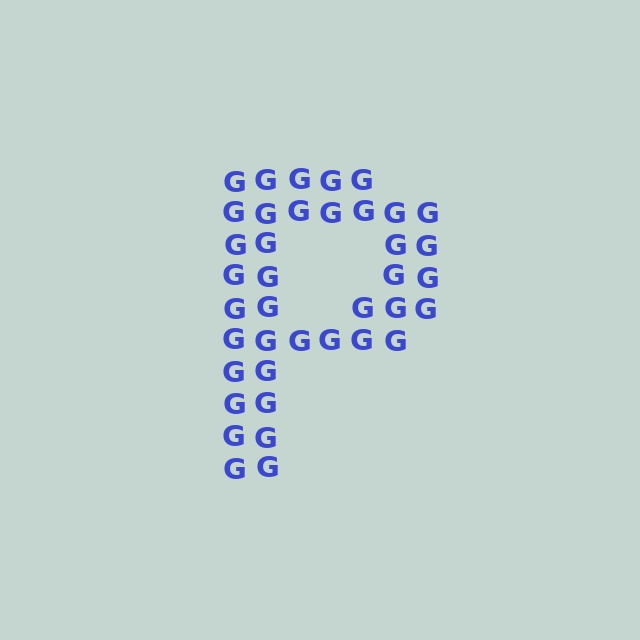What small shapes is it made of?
It is made of small letter G's.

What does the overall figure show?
The overall figure shows the letter P.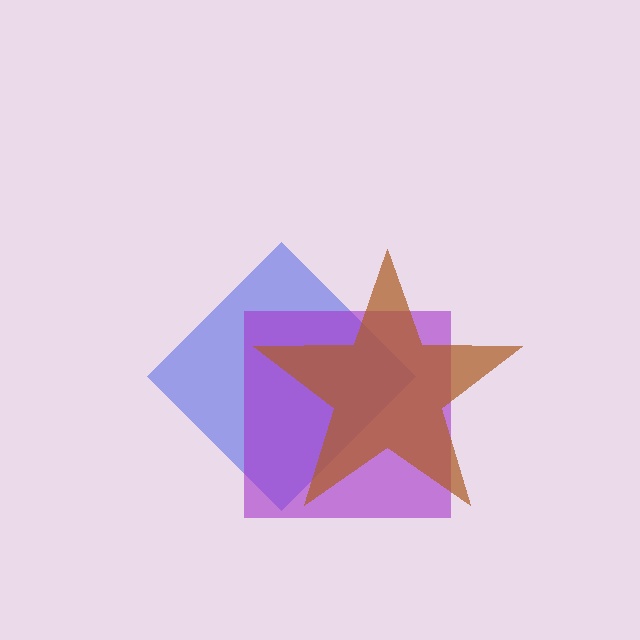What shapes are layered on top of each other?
The layered shapes are: a blue diamond, a purple square, a brown star.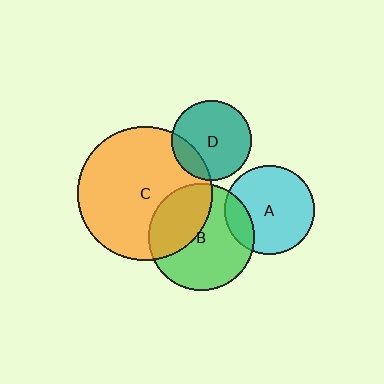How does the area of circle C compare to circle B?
Approximately 1.6 times.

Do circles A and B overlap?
Yes.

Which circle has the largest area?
Circle C (orange).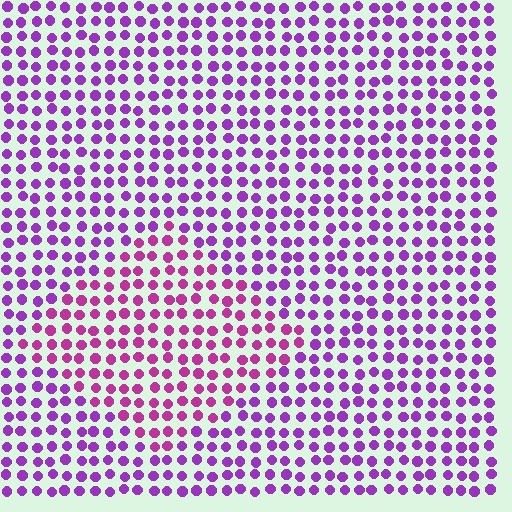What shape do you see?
I see a diamond.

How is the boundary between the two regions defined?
The boundary is defined purely by a slight shift in hue (about 30 degrees). Spacing, size, and orientation are identical on both sides.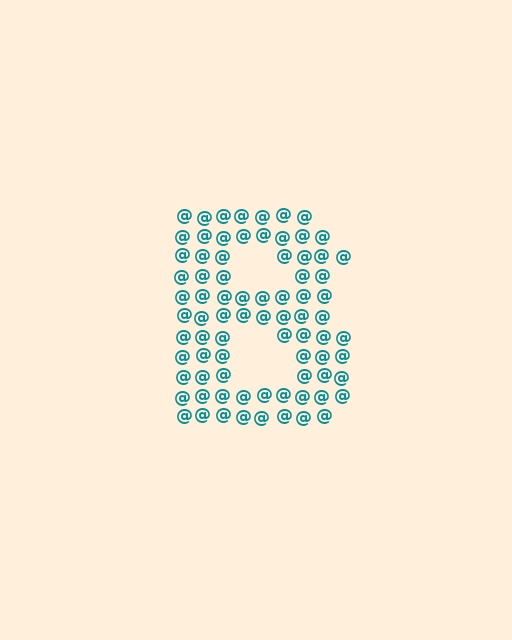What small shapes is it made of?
It is made of small at signs.